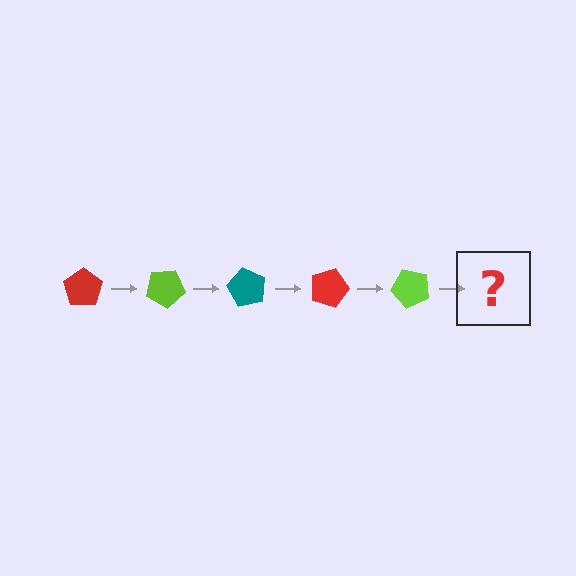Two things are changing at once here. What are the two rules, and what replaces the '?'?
The two rules are that it rotates 30 degrees each step and the color cycles through red, lime, and teal. The '?' should be a teal pentagon, rotated 150 degrees from the start.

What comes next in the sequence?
The next element should be a teal pentagon, rotated 150 degrees from the start.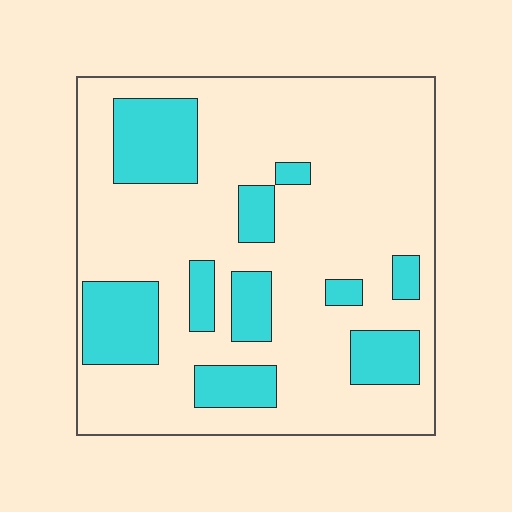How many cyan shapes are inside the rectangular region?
10.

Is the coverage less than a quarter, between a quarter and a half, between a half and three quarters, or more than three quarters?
Less than a quarter.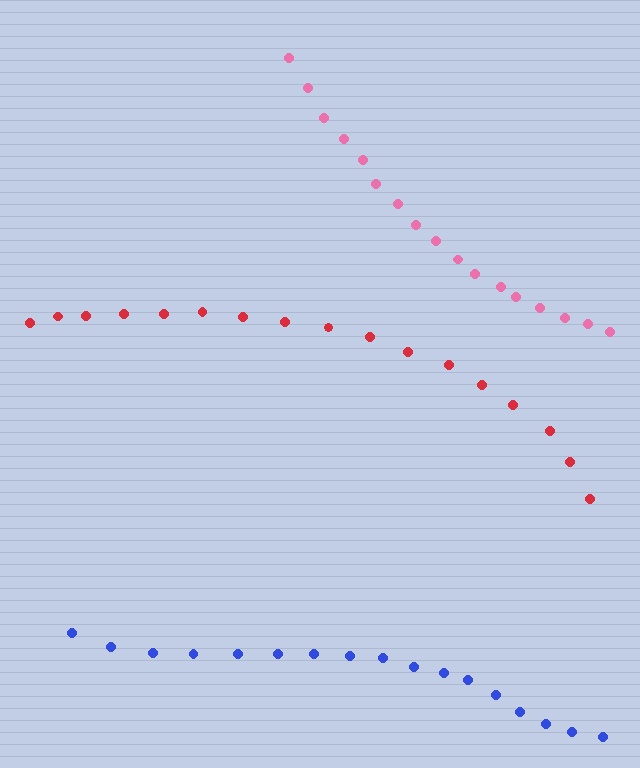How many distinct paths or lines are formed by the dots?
There are 3 distinct paths.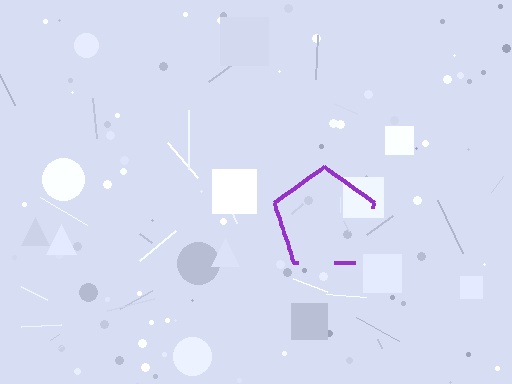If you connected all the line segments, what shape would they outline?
They would outline a pentagon.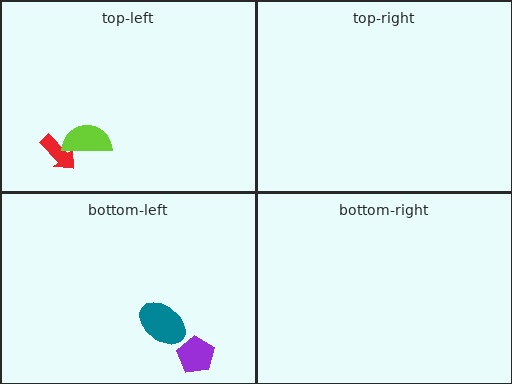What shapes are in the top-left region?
The red arrow, the lime semicircle.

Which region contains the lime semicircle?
The top-left region.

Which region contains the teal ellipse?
The bottom-left region.